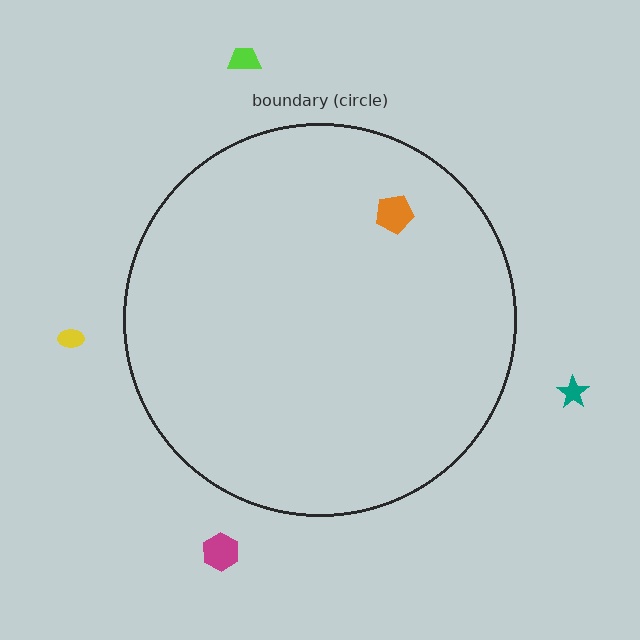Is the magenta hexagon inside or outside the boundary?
Outside.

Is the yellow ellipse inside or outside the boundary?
Outside.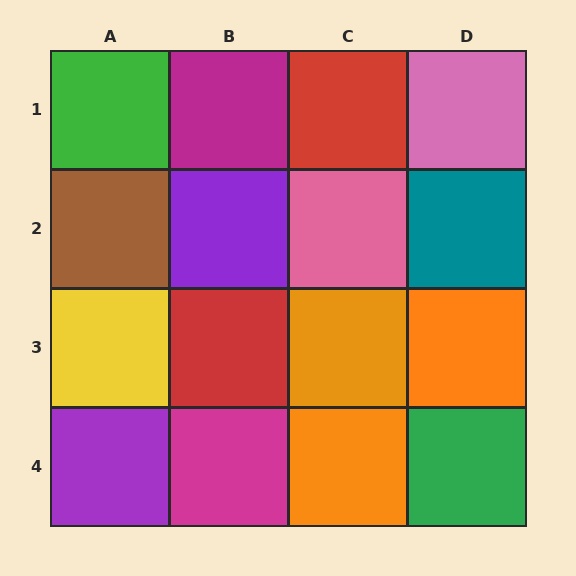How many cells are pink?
2 cells are pink.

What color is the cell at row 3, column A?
Yellow.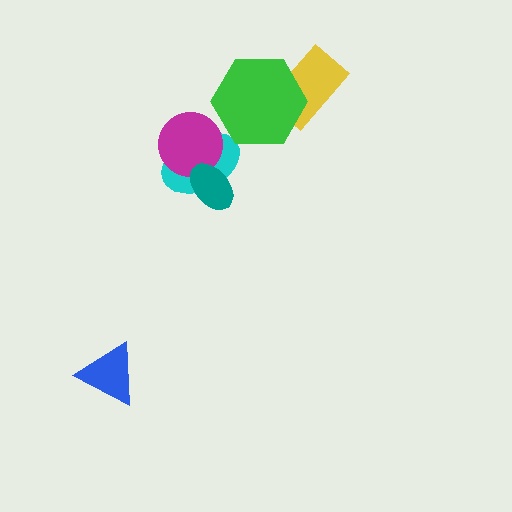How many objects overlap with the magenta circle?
2 objects overlap with the magenta circle.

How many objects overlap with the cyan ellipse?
2 objects overlap with the cyan ellipse.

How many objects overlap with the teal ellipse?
2 objects overlap with the teal ellipse.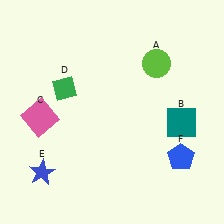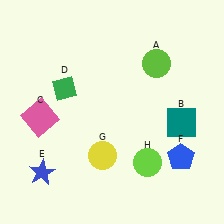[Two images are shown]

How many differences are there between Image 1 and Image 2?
There are 2 differences between the two images.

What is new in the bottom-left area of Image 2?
A yellow circle (G) was added in the bottom-left area of Image 2.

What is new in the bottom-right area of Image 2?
A lime circle (H) was added in the bottom-right area of Image 2.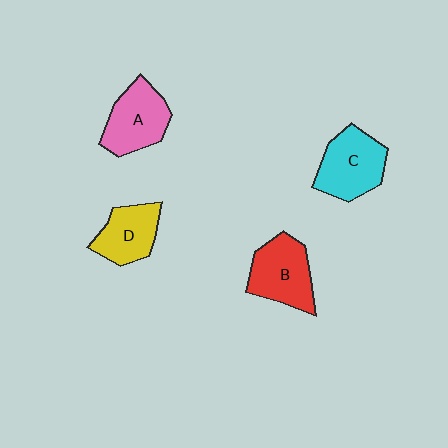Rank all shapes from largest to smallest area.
From largest to smallest: C (cyan), B (red), A (pink), D (yellow).